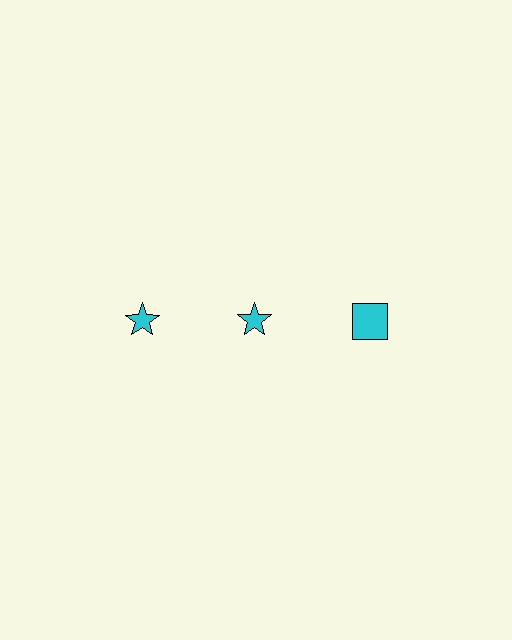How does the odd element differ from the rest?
It has a different shape: square instead of star.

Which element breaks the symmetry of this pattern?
The cyan square in the top row, center column breaks the symmetry. All other shapes are cyan stars.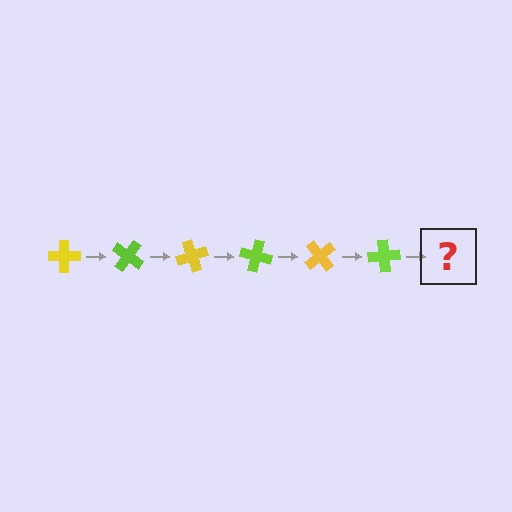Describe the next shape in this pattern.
It should be a yellow cross, rotated 210 degrees from the start.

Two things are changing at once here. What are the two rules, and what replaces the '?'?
The two rules are that it rotates 35 degrees each step and the color cycles through yellow and lime. The '?' should be a yellow cross, rotated 210 degrees from the start.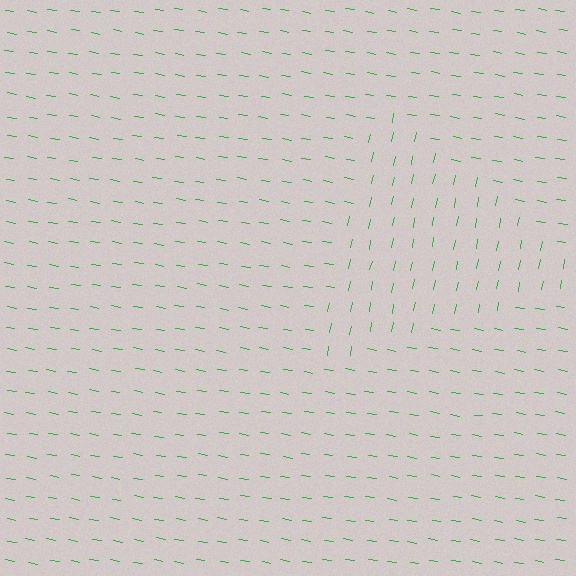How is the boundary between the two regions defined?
The boundary is defined purely by a change in line orientation (approximately 88 degrees difference). All lines are the same color and thickness.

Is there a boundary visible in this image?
Yes, there is a texture boundary formed by a change in line orientation.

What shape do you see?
I see a triangle.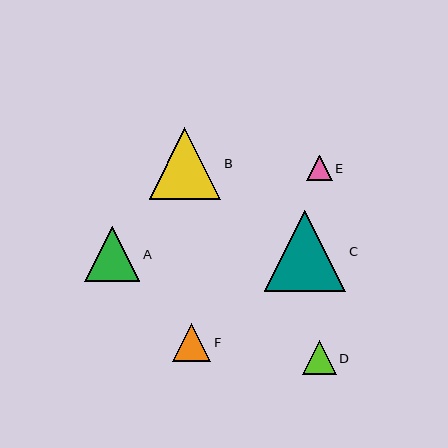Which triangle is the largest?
Triangle C is the largest with a size of approximately 81 pixels.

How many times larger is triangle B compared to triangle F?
Triangle B is approximately 1.9 times the size of triangle F.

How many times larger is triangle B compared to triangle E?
Triangle B is approximately 2.8 times the size of triangle E.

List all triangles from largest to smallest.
From largest to smallest: C, B, A, F, D, E.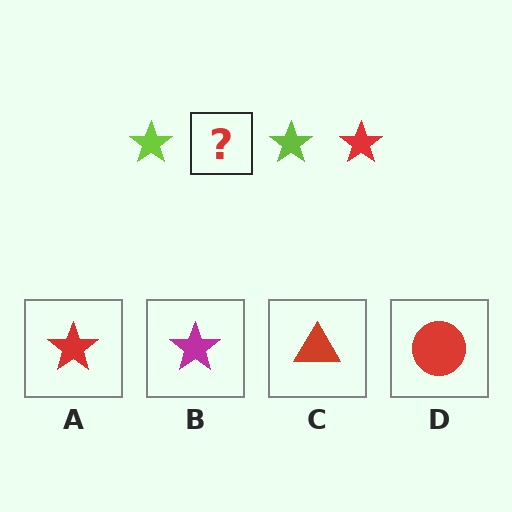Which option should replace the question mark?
Option A.